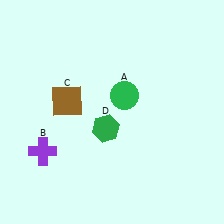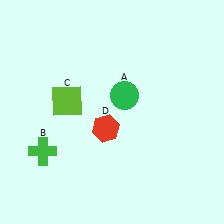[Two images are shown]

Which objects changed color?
B changed from purple to green. C changed from brown to lime. D changed from green to red.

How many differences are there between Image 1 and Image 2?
There are 3 differences between the two images.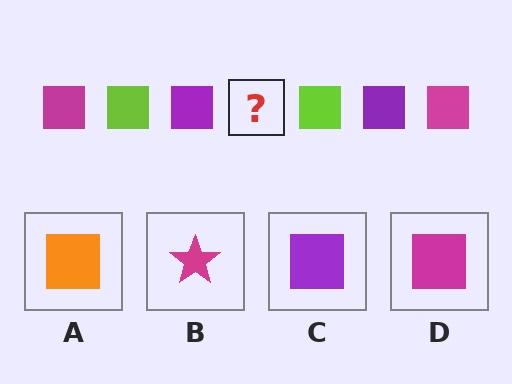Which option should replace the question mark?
Option D.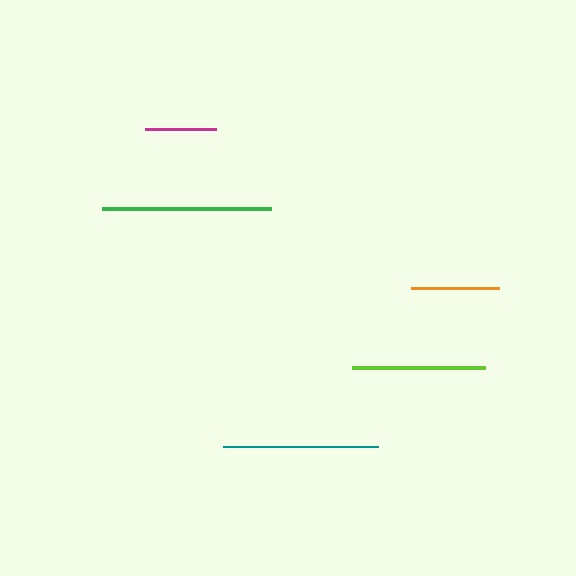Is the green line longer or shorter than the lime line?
The green line is longer than the lime line.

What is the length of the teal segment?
The teal segment is approximately 155 pixels long.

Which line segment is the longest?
The green line is the longest at approximately 169 pixels.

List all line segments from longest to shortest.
From longest to shortest: green, teal, lime, orange, magenta.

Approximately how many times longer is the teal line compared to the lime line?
The teal line is approximately 1.2 times the length of the lime line.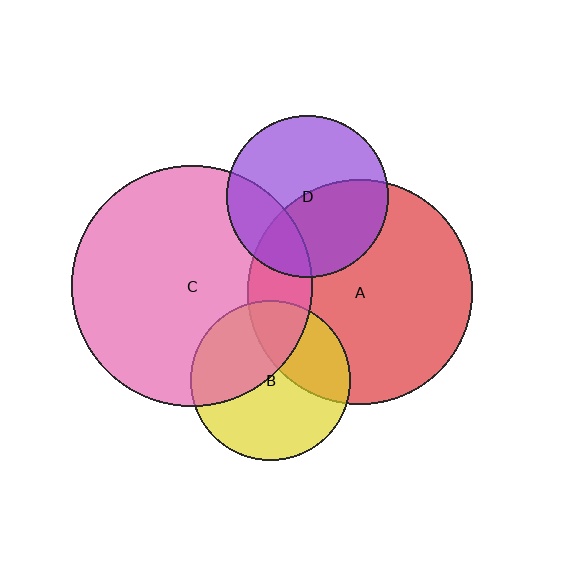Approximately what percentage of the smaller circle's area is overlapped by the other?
Approximately 40%.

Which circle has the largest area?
Circle C (pink).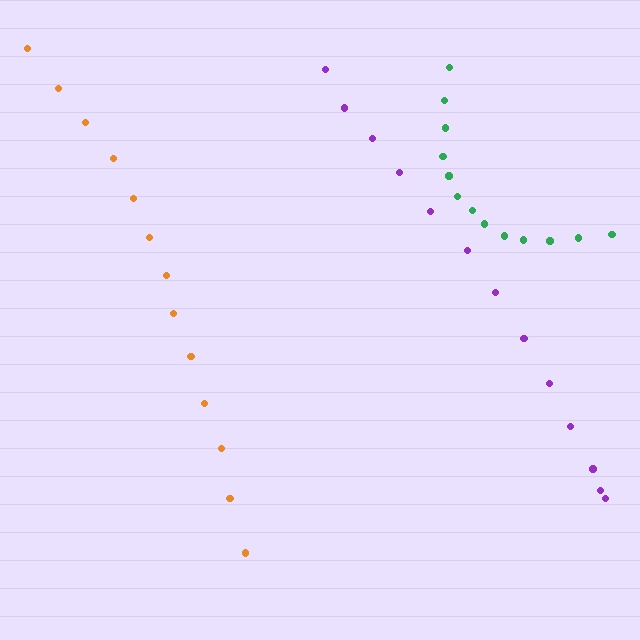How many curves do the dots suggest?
There are 3 distinct paths.